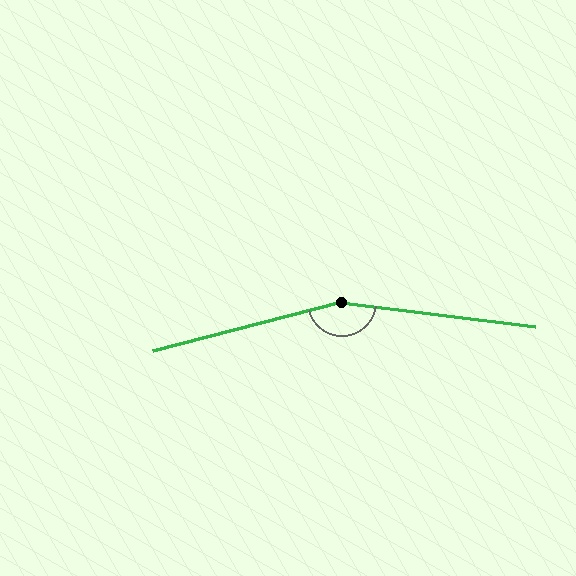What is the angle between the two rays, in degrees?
Approximately 158 degrees.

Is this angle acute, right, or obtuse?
It is obtuse.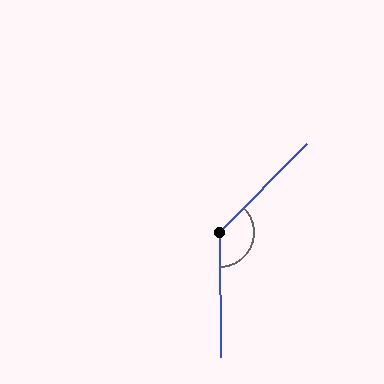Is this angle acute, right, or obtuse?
It is obtuse.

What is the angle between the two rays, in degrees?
Approximately 135 degrees.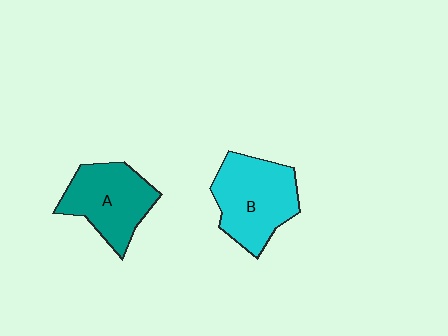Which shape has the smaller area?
Shape A (teal).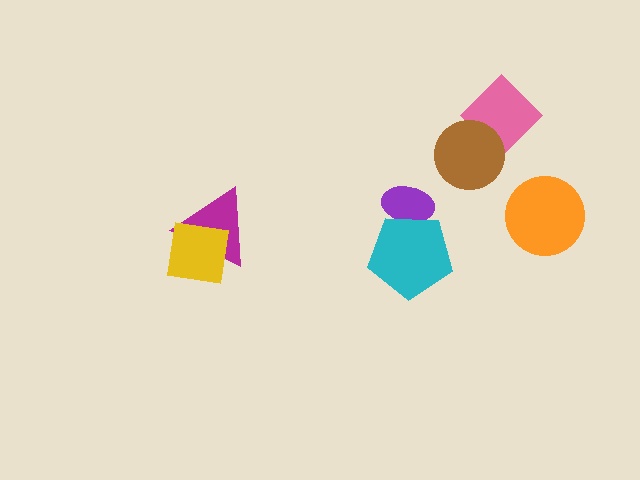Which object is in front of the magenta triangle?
The yellow square is in front of the magenta triangle.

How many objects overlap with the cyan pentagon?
1 object overlaps with the cyan pentagon.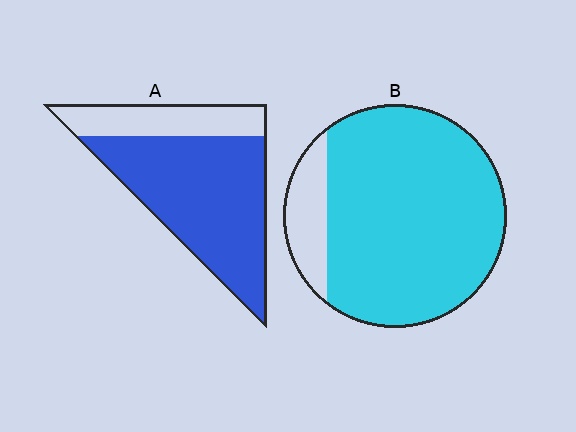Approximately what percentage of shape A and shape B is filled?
A is approximately 75% and B is approximately 85%.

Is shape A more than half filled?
Yes.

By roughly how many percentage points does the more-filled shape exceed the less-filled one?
By roughly 15 percentage points (B over A).